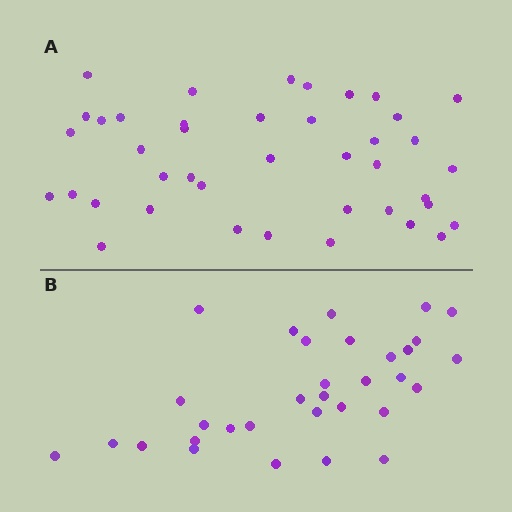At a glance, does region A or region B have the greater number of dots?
Region A (the top region) has more dots.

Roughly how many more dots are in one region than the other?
Region A has roughly 8 or so more dots than region B.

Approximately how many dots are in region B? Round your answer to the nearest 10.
About 30 dots. (The exact count is 32, which rounds to 30.)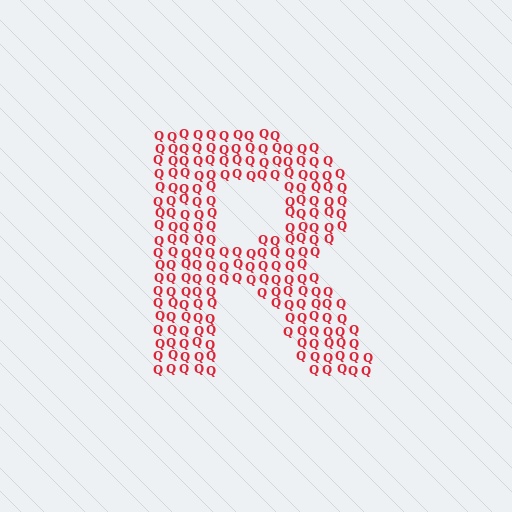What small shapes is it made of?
It is made of small letter Q's.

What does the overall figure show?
The overall figure shows the letter R.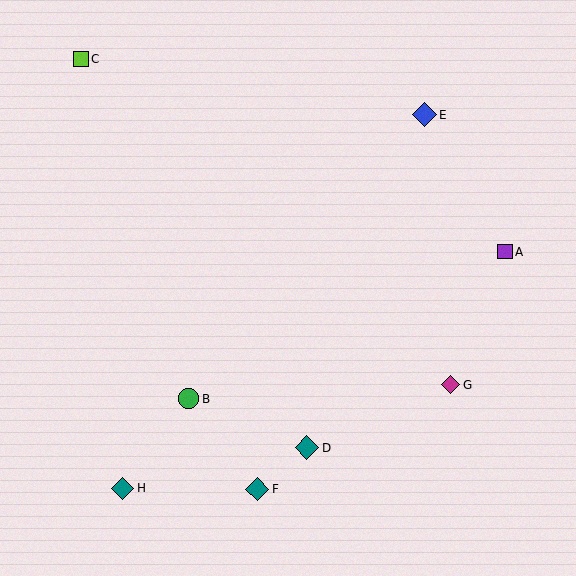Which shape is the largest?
The blue diamond (labeled E) is the largest.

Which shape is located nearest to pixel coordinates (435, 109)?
The blue diamond (labeled E) at (424, 115) is nearest to that location.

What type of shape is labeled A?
Shape A is a purple square.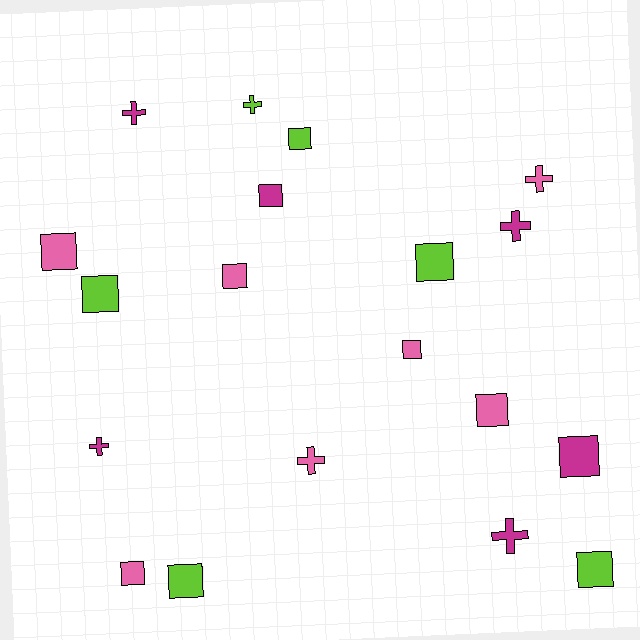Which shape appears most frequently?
Square, with 12 objects.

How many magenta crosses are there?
There are 4 magenta crosses.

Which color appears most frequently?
Pink, with 7 objects.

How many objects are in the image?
There are 19 objects.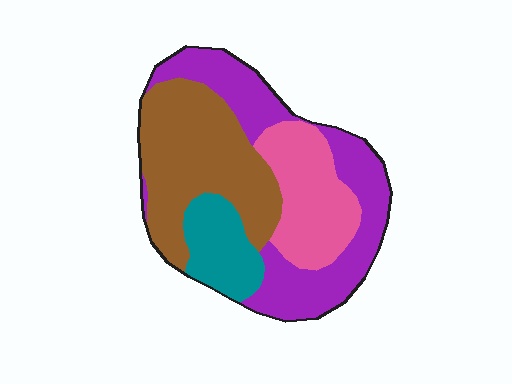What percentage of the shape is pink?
Pink covers 20% of the shape.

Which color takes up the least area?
Teal, at roughly 15%.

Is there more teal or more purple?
Purple.